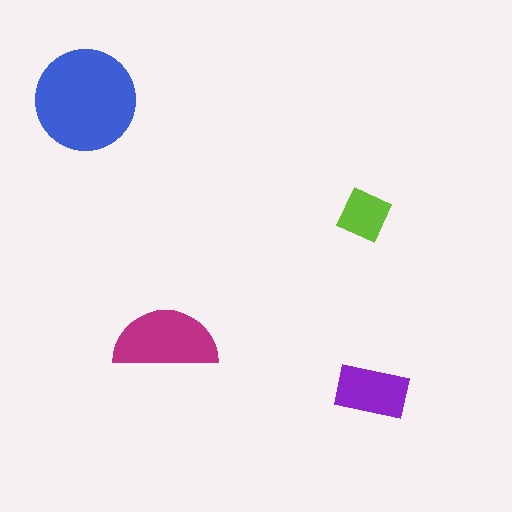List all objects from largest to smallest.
The blue circle, the magenta semicircle, the purple rectangle, the lime diamond.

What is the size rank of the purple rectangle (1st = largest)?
3rd.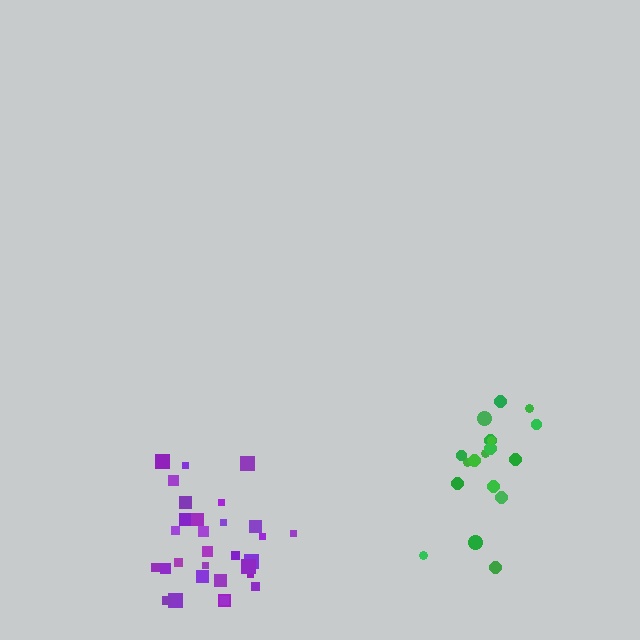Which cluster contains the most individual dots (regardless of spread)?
Purple (30).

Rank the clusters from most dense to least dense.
purple, green.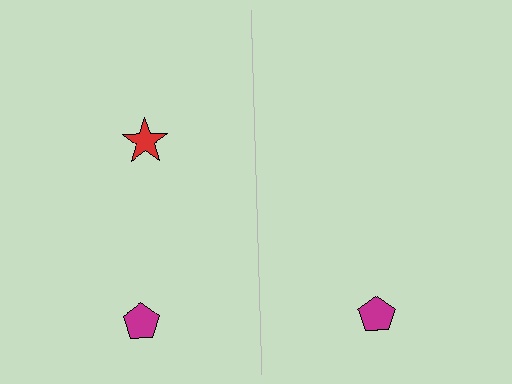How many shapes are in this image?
There are 3 shapes in this image.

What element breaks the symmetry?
A red star is missing from the right side.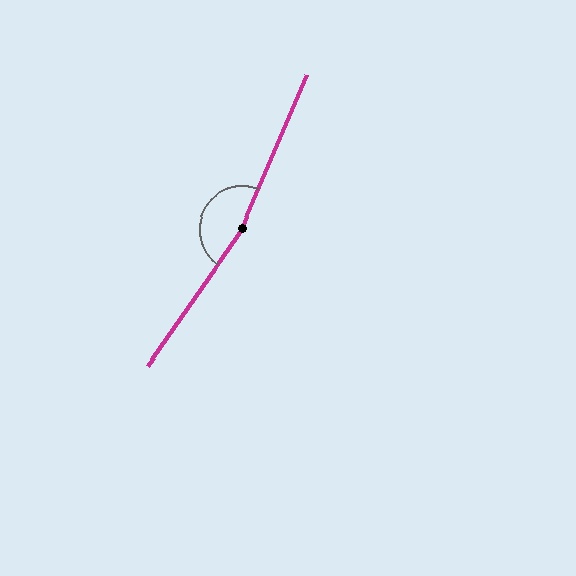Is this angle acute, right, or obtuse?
It is obtuse.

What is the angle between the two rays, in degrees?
Approximately 168 degrees.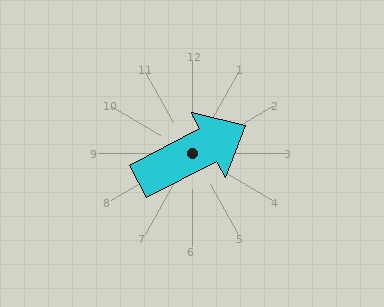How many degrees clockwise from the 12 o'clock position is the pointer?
Approximately 62 degrees.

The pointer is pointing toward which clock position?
Roughly 2 o'clock.